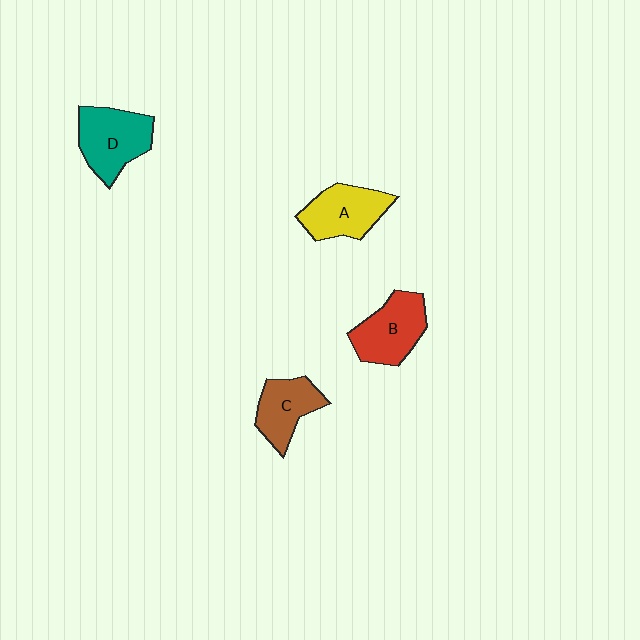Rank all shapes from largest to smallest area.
From largest to smallest: D (teal), B (red), A (yellow), C (brown).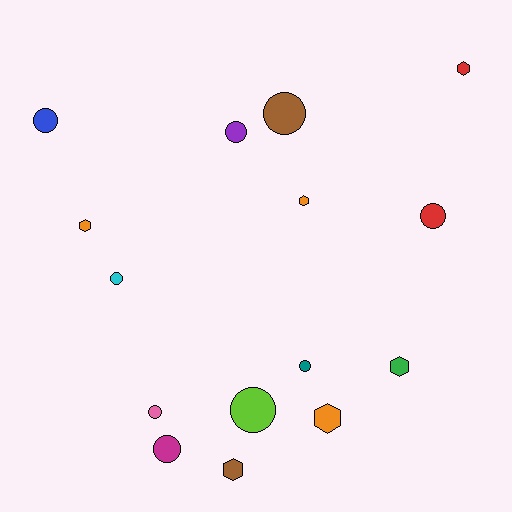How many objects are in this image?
There are 15 objects.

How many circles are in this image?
There are 9 circles.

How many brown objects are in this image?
There are 2 brown objects.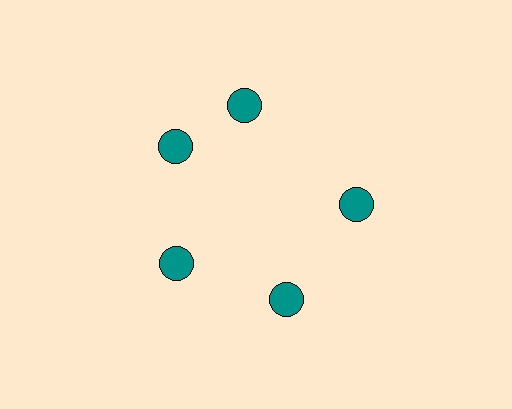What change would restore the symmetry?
The symmetry would be restored by rotating it back into even spacing with its neighbors so that all 5 circles sit at equal angles and equal distance from the center.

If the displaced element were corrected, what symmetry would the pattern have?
It would have 5-fold rotational symmetry — the pattern would map onto itself every 72 degrees.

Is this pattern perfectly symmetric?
No. The 5 teal circles are arranged in a ring, but one element near the 1 o'clock position is rotated out of alignment along the ring, breaking the 5-fold rotational symmetry.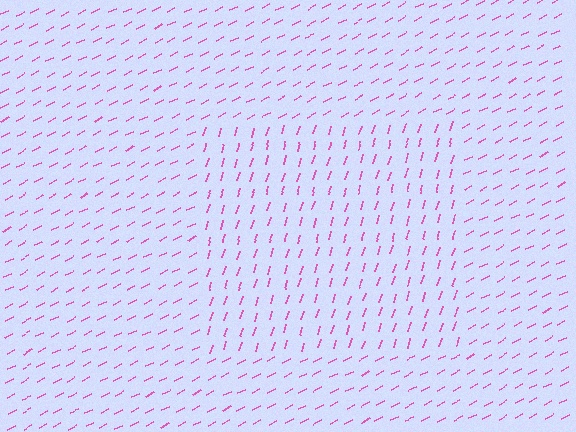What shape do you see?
I see a rectangle.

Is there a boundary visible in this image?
Yes, there is a texture boundary formed by a change in line orientation.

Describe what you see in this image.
The image is filled with small pink line segments. A rectangle region in the image has lines oriented differently from the surrounding lines, creating a visible texture boundary.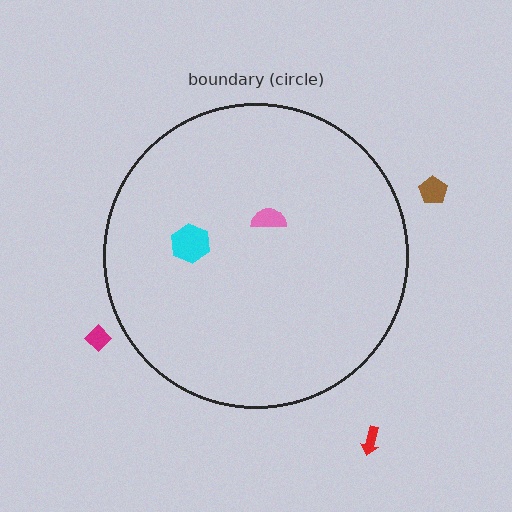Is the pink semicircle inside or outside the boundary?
Inside.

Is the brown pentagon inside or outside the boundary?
Outside.